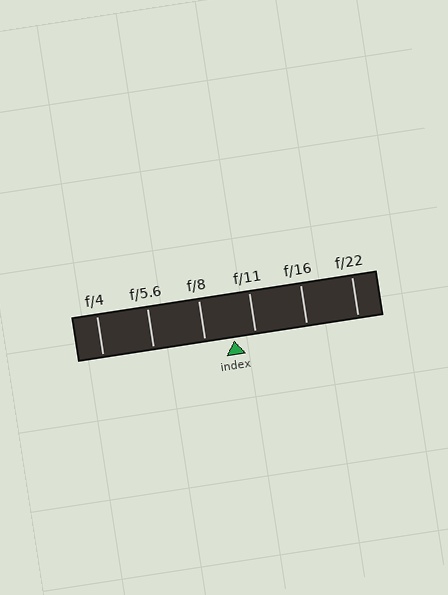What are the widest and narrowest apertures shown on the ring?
The widest aperture shown is f/4 and the narrowest is f/22.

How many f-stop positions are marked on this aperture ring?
There are 6 f-stop positions marked.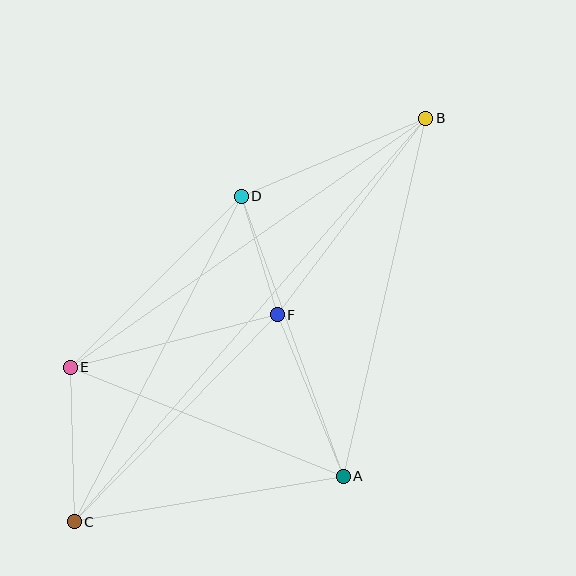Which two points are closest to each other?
Points D and F are closest to each other.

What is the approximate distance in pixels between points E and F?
The distance between E and F is approximately 213 pixels.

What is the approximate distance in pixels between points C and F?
The distance between C and F is approximately 290 pixels.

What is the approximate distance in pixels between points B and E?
The distance between B and E is approximately 434 pixels.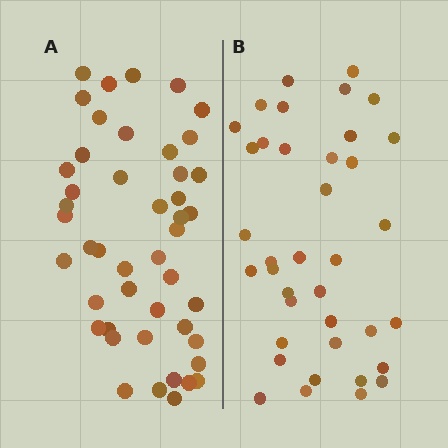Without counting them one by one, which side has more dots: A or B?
Region A (the left region) has more dots.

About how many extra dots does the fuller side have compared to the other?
Region A has roughly 8 or so more dots than region B.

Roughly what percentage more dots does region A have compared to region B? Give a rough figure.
About 20% more.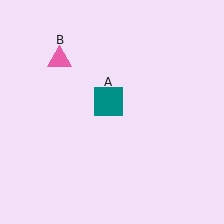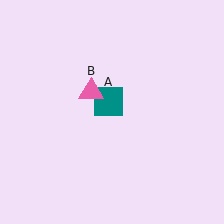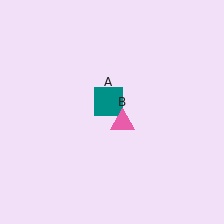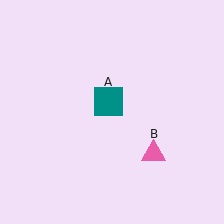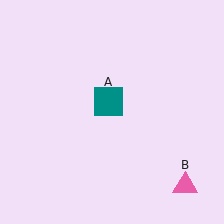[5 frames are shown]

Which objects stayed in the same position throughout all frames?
Teal square (object A) remained stationary.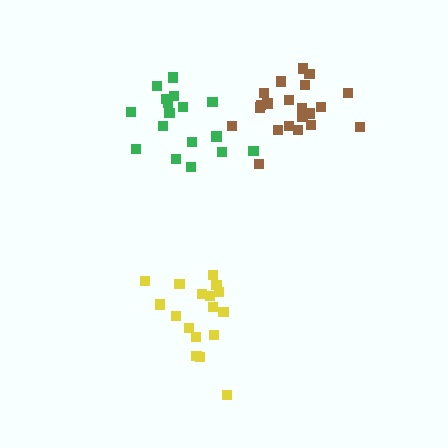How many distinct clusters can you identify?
There are 3 distinct clusters.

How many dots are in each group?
Group 1: 21 dots, Group 2: 17 dots, Group 3: 17 dots (55 total).